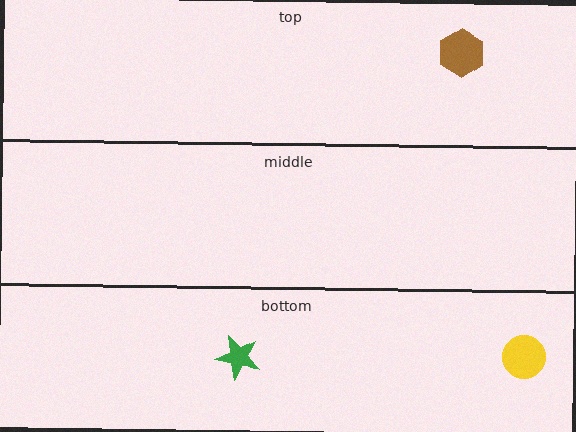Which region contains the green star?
The bottom region.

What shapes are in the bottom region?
The yellow circle, the green star.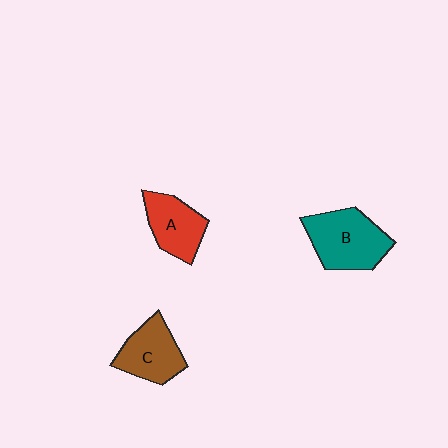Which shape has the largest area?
Shape B (teal).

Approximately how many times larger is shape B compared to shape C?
Approximately 1.3 times.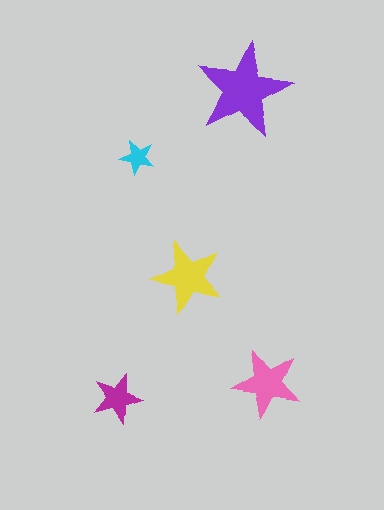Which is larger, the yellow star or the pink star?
The yellow one.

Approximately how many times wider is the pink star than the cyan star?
About 2 times wider.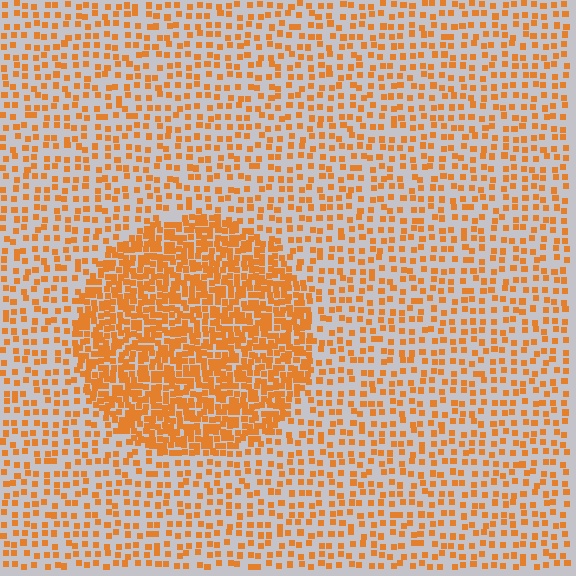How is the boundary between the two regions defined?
The boundary is defined by a change in element density (approximately 2.5x ratio). All elements are the same color, size, and shape.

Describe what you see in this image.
The image contains small orange elements arranged at two different densities. A circle-shaped region is visible where the elements are more densely packed than the surrounding area.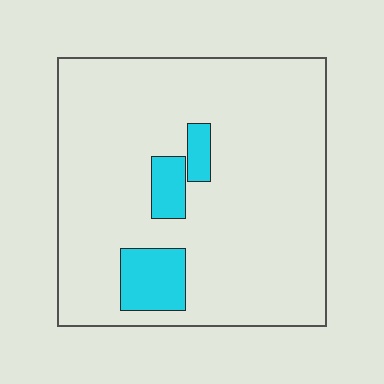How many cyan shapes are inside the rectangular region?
3.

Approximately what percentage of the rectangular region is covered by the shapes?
Approximately 10%.